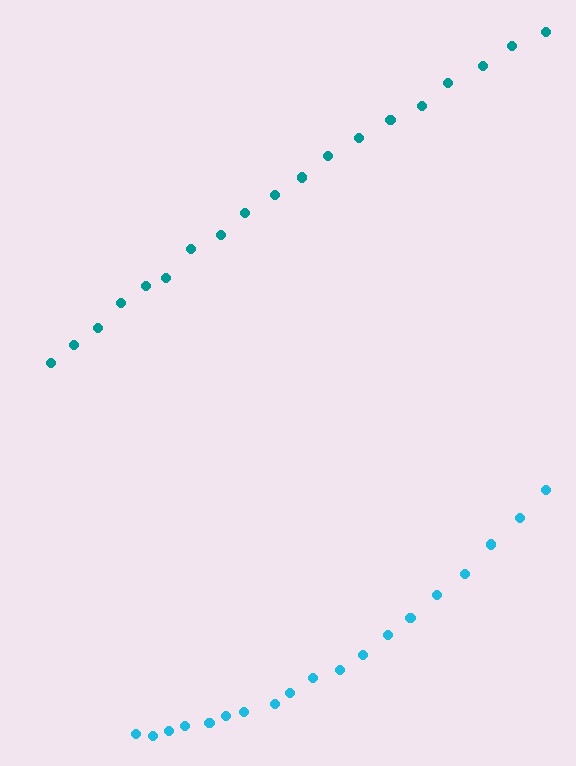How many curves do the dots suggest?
There are 2 distinct paths.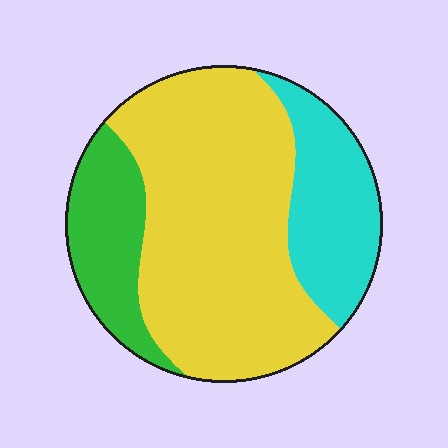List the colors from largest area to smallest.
From largest to smallest: yellow, cyan, green.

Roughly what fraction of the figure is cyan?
Cyan takes up less than a quarter of the figure.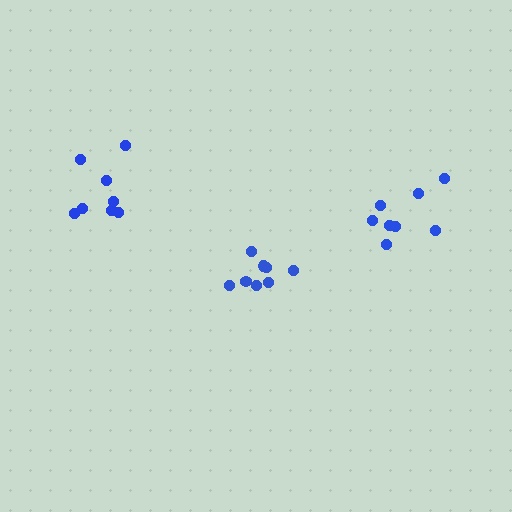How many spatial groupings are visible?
There are 3 spatial groupings.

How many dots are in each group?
Group 1: 8 dots, Group 2: 8 dots, Group 3: 8 dots (24 total).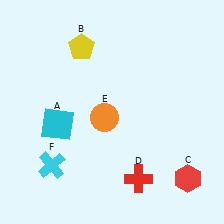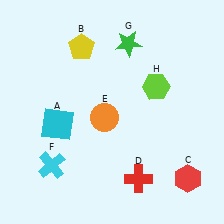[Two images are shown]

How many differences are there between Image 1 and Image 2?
There are 2 differences between the two images.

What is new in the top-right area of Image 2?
A lime hexagon (H) was added in the top-right area of Image 2.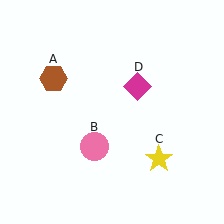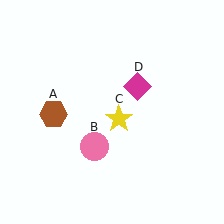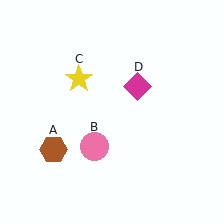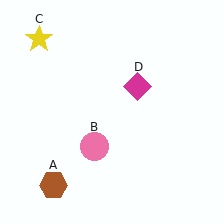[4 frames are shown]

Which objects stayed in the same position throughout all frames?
Pink circle (object B) and magenta diamond (object D) remained stationary.